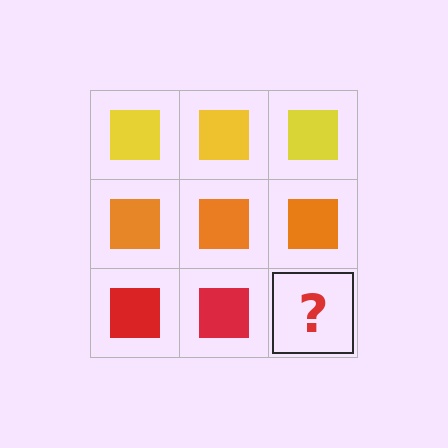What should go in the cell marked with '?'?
The missing cell should contain a red square.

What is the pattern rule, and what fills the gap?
The rule is that each row has a consistent color. The gap should be filled with a red square.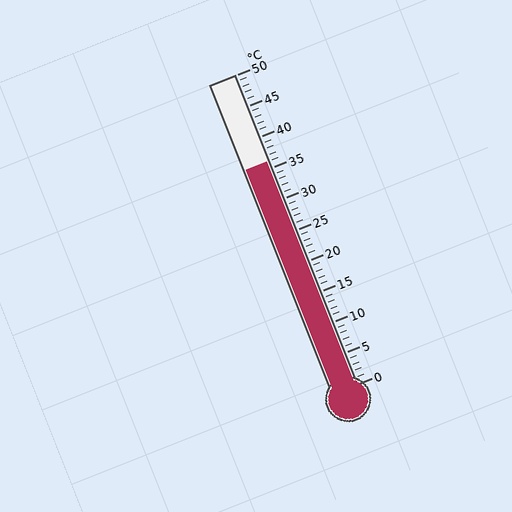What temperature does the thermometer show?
The thermometer shows approximately 36°C.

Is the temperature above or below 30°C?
The temperature is above 30°C.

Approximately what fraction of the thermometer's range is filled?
The thermometer is filled to approximately 70% of its range.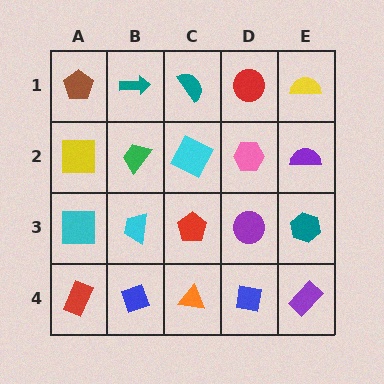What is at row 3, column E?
A teal hexagon.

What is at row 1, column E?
A yellow semicircle.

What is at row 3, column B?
A cyan trapezoid.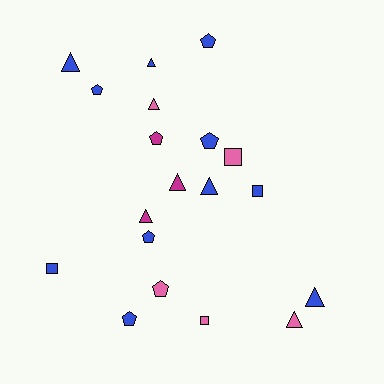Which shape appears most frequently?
Triangle, with 8 objects.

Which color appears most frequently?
Blue, with 11 objects.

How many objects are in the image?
There are 19 objects.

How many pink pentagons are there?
There is 1 pink pentagon.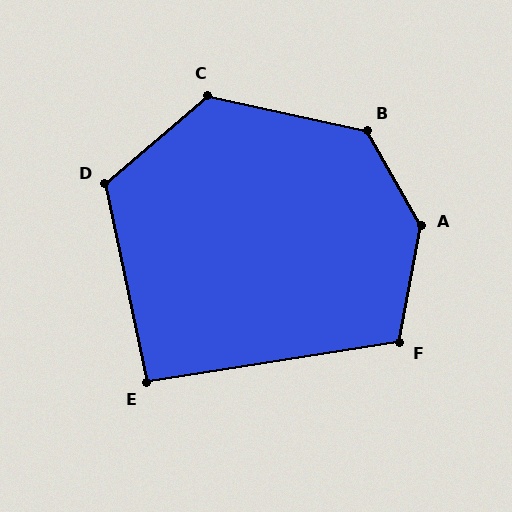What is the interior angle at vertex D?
Approximately 119 degrees (obtuse).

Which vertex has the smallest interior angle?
E, at approximately 93 degrees.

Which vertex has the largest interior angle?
A, at approximately 140 degrees.